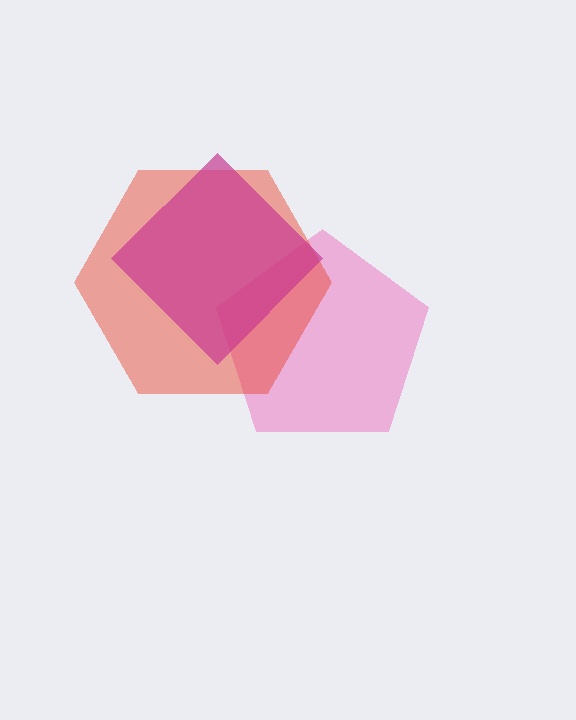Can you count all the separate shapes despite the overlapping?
Yes, there are 3 separate shapes.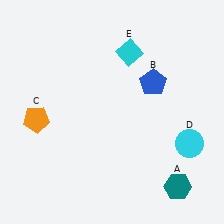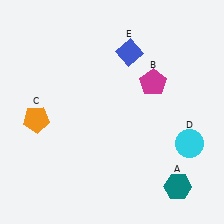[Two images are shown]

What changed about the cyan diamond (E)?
In Image 1, E is cyan. In Image 2, it changed to blue.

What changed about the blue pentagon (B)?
In Image 1, B is blue. In Image 2, it changed to magenta.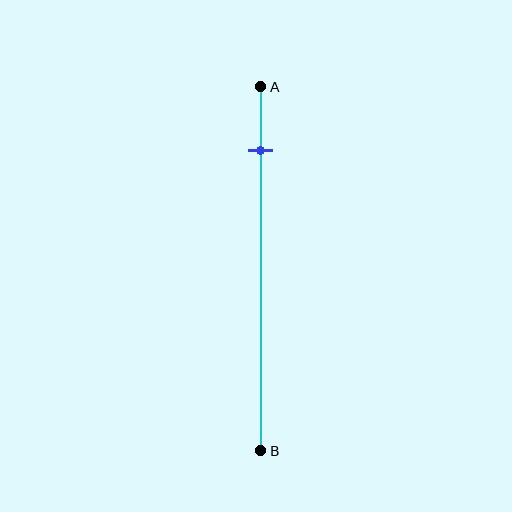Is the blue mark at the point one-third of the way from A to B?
No, the mark is at about 15% from A, not at the 33% one-third point.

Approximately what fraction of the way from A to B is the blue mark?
The blue mark is approximately 15% of the way from A to B.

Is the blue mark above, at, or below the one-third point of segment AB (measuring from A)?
The blue mark is above the one-third point of segment AB.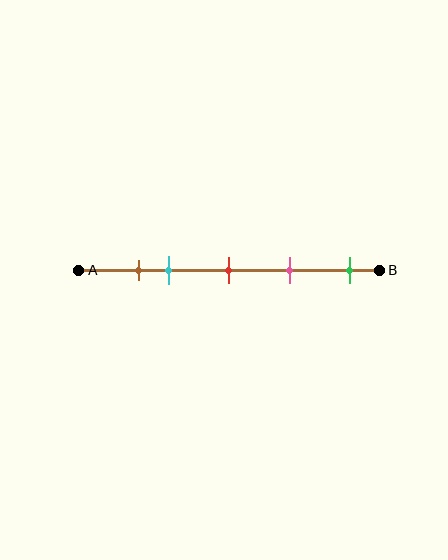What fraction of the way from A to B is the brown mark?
The brown mark is approximately 20% (0.2) of the way from A to B.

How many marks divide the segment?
There are 5 marks dividing the segment.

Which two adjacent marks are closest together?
The brown and cyan marks are the closest adjacent pair.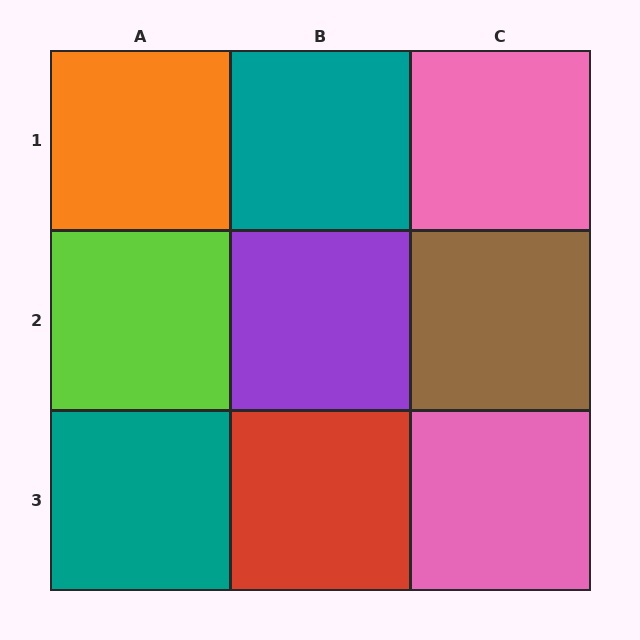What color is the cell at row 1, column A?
Orange.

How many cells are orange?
1 cell is orange.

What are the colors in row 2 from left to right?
Lime, purple, brown.